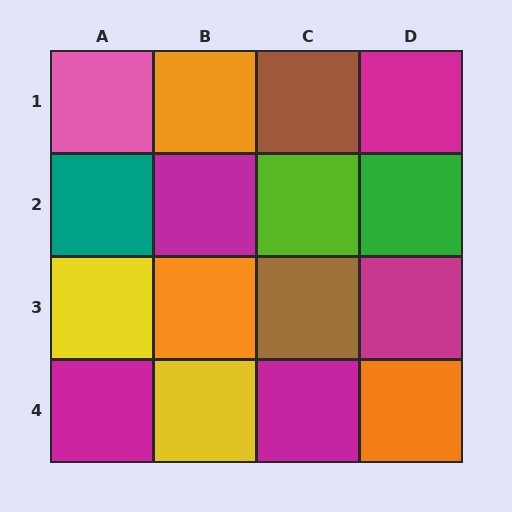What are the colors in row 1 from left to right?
Pink, orange, brown, magenta.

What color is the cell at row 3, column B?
Orange.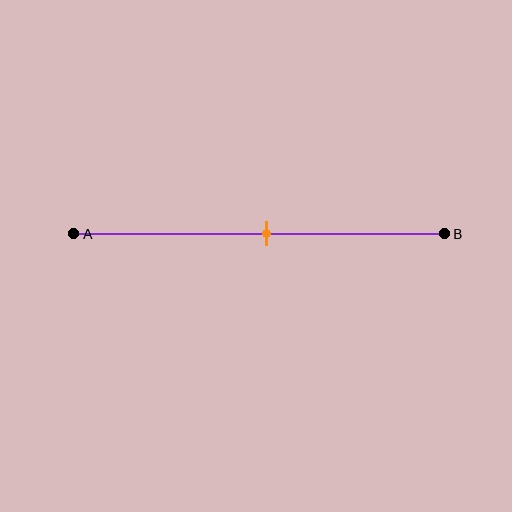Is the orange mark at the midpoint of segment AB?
Yes, the mark is approximately at the midpoint.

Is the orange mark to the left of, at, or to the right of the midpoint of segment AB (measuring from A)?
The orange mark is approximately at the midpoint of segment AB.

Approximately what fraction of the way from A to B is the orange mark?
The orange mark is approximately 50% of the way from A to B.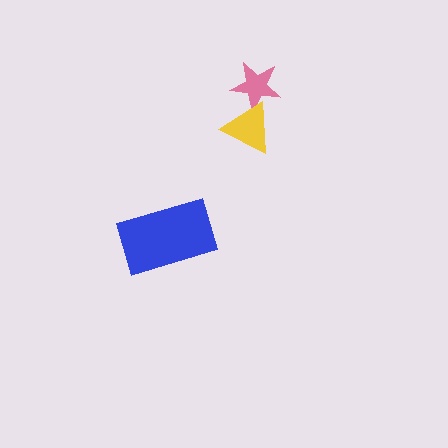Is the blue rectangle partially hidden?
No, no other shape covers it.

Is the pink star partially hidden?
Yes, it is partially covered by another shape.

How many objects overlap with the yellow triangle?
1 object overlaps with the yellow triangle.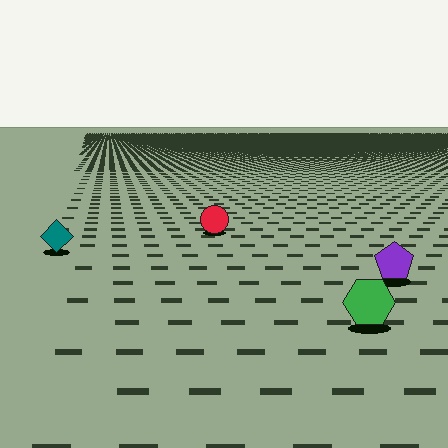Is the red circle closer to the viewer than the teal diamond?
No. The teal diamond is closer — you can tell from the texture gradient: the ground texture is coarser near it.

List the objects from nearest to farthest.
From nearest to farthest: the green hexagon, the purple pentagon, the teal diamond, the red circle.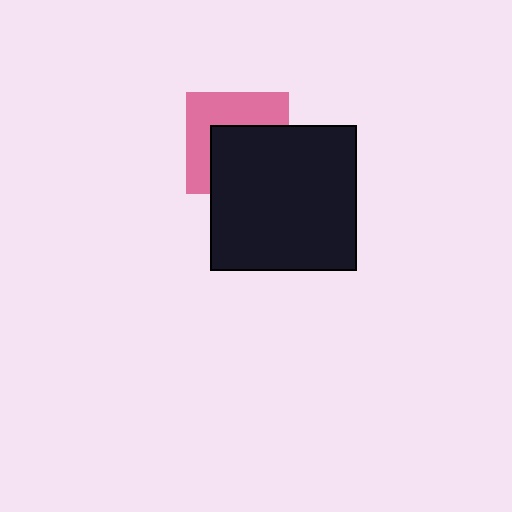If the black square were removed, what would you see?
You would see the complete pink square.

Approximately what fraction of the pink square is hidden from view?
Roughly 51% of the pink square is hidden behind the black square.